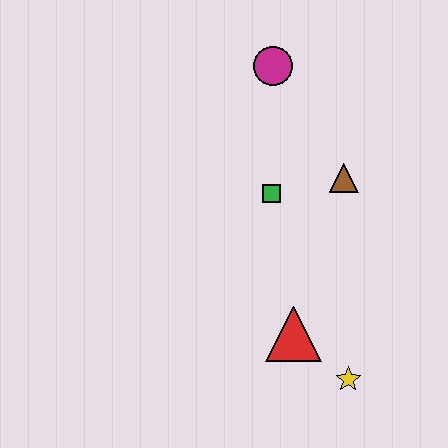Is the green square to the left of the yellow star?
Yes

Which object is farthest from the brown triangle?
The yellow star is farthest from the brown triangle.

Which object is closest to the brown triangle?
The green square is closest to the brown triangle.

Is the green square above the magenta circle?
No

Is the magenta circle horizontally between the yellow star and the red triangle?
No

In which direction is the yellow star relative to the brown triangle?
The yellow star is below the brown triangle.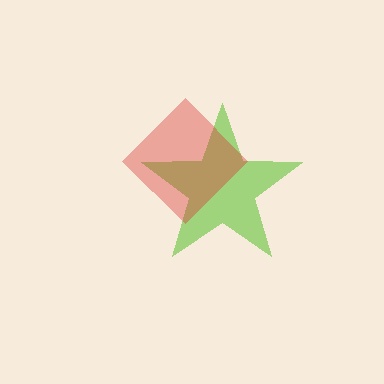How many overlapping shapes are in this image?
There are 2 overlapping shapes in the image.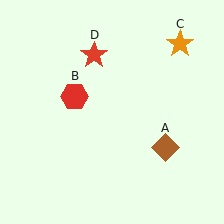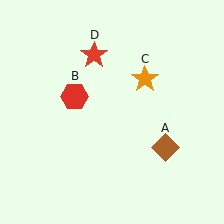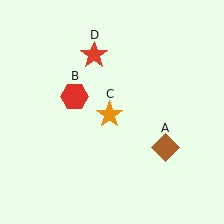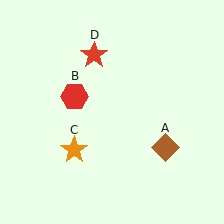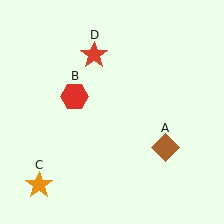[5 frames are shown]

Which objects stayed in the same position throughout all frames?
Brown diamond (object A) and red hexagon (object B) and red star (object D) remained stationary.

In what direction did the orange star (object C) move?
The orange star (object C) moved down and to the left.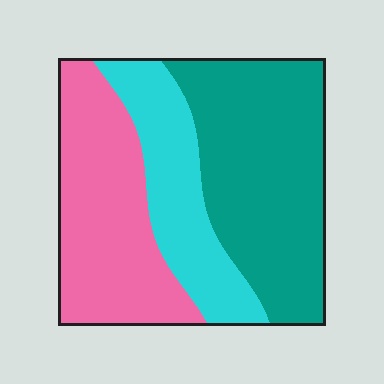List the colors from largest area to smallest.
From largest to smallest: teal, pink, cyan.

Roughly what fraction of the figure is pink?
Pink covers 34% of the figure.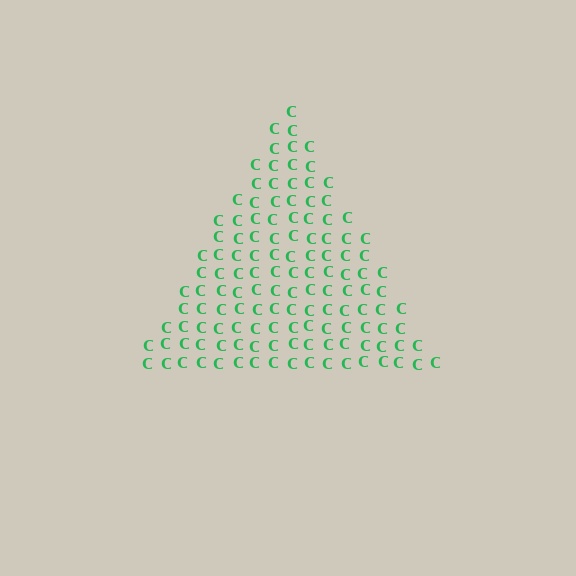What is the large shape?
The large shape is a triangle.